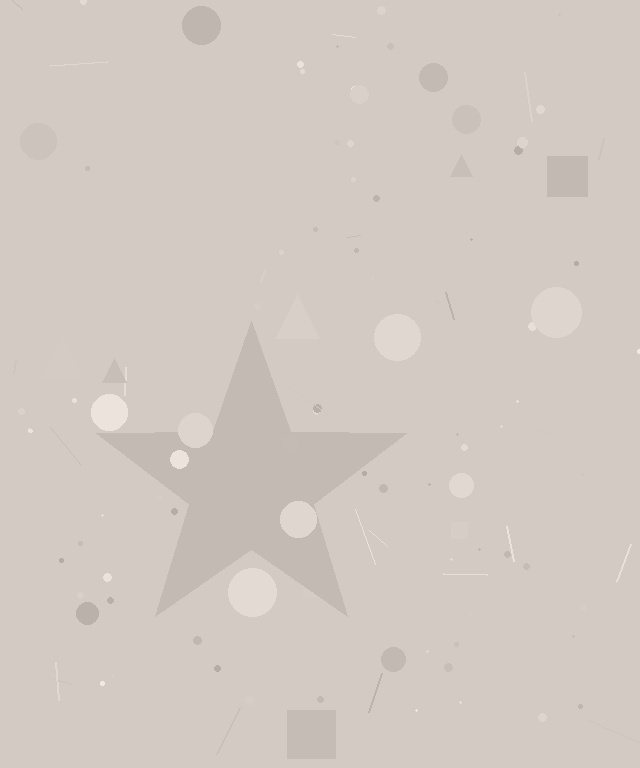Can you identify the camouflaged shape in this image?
The camouflaged shape is a star.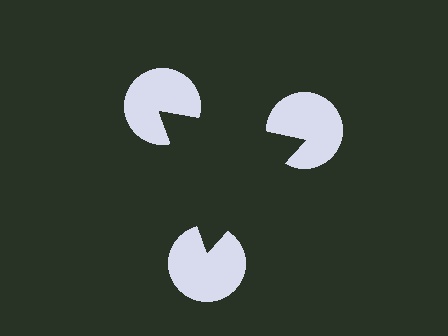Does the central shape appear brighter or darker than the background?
It typically appears slightly darker than the background, even though no actual brightness change is drawn.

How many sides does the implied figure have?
3 sides.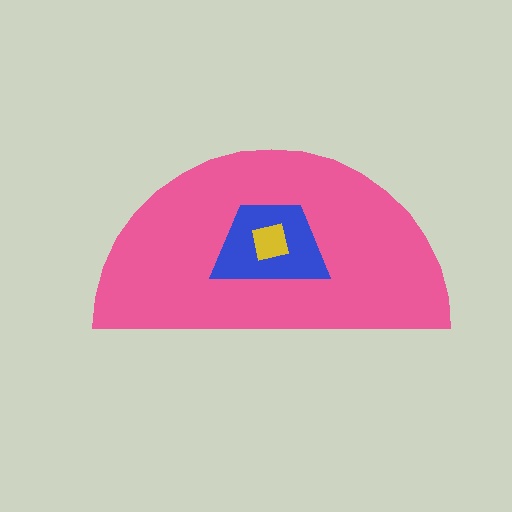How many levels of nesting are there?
3.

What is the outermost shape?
The pink semicircle.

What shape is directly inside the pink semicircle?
The blue trapezoid.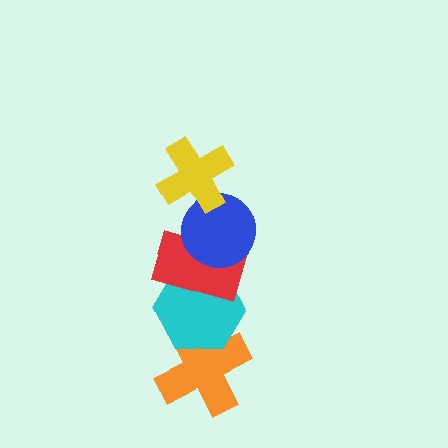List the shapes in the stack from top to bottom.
From top to bottom: the yellow cross, the blue circle, the red rectangle, the cyan hexagon, the orange cross.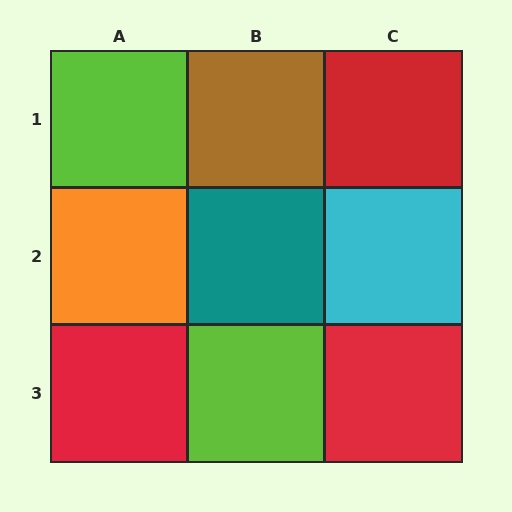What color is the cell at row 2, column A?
Orange.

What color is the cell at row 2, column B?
Teal.